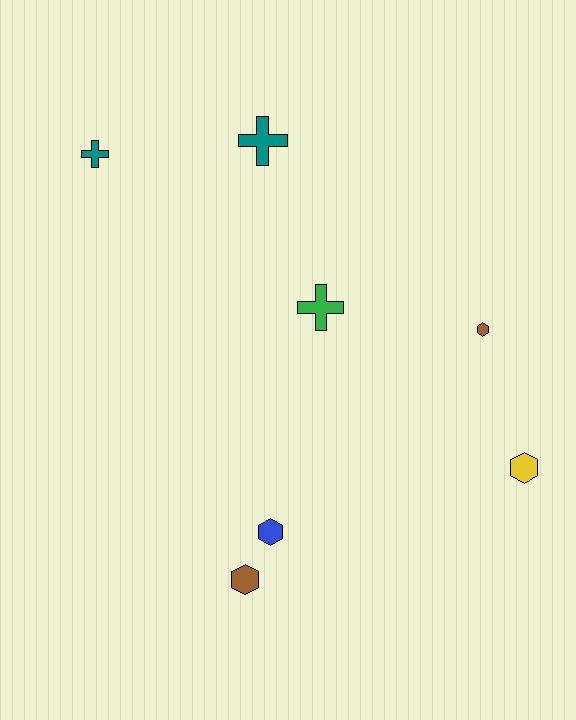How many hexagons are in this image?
There are 4 hexagons.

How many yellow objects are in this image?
There is 1 yellow object.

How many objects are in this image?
There are 7 objects.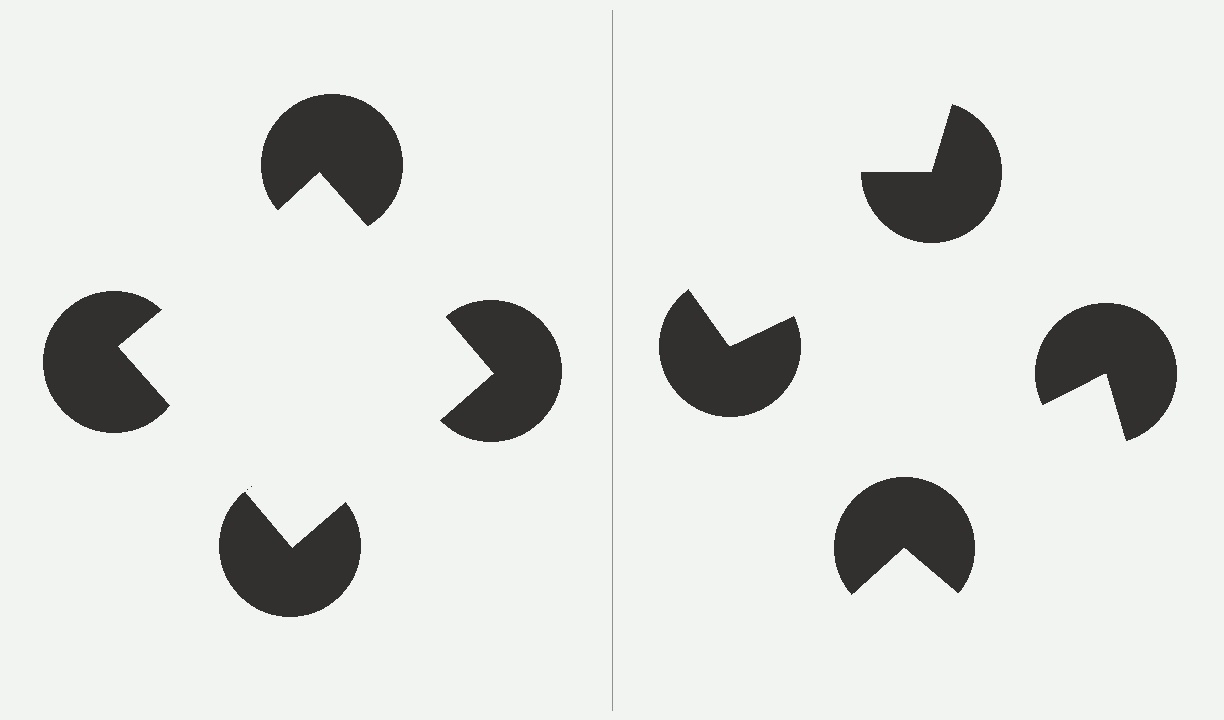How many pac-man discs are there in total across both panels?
8 — 4 on each side.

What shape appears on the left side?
An illusory square.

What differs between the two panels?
The pac-man discs are positioned identically on both sides; only the wedge orientations differ. On the left they align to a square; on the right they are misaligned.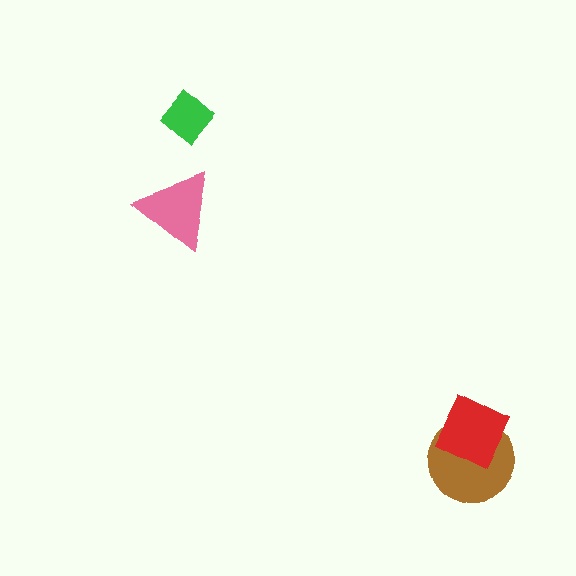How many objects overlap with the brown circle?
1 object overlaps with the brown circle.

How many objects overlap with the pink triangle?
0 objects overlap with the pink triangle.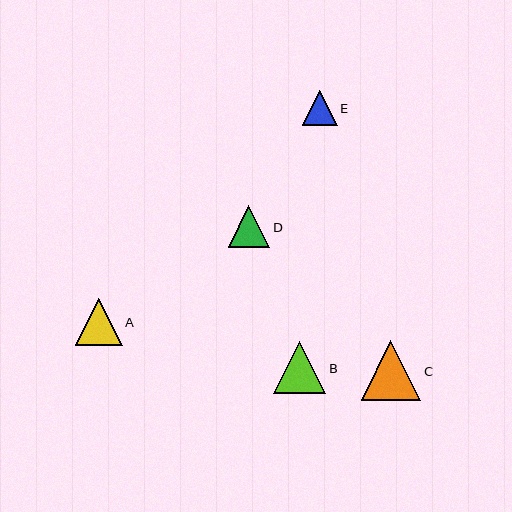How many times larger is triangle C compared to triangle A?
Triangle C is approximately 1.3 times the size of triangle A.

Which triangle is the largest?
Triangle C is the largest with a size of approximately 59 pixels.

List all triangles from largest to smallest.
From largest to smallest: C, B, A, D, E.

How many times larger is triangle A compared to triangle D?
Triangle A is approximately 1.1 times the size of triangle D.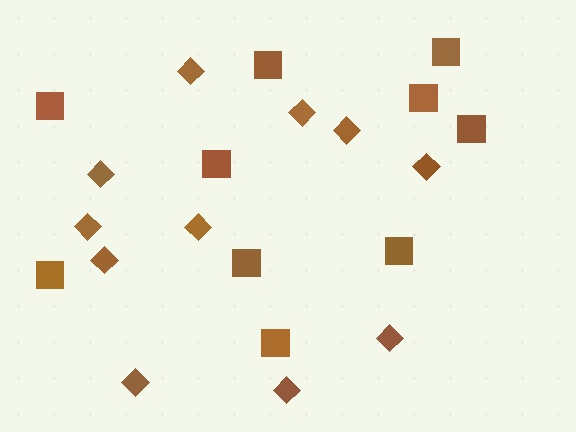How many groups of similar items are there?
There are 2 groups: one group of diamonds (11) and one group of squares (10).